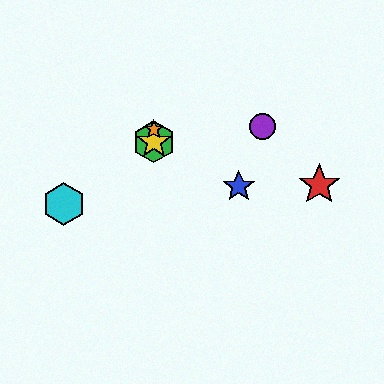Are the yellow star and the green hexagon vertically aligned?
Yes, both are at x≈154.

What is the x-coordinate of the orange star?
The orange star is at x≈154.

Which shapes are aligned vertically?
The green hexagon, the yellow star, the orange star are aligned vertically.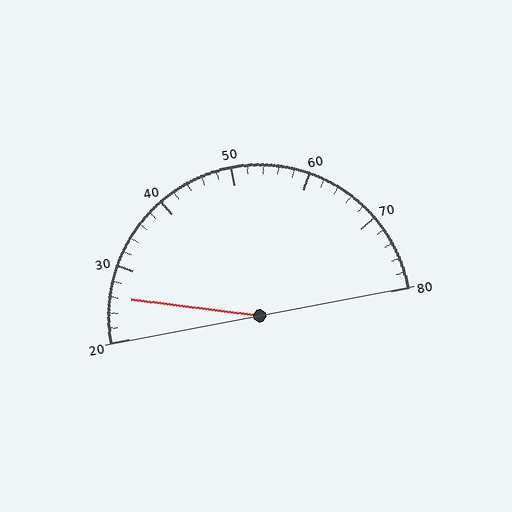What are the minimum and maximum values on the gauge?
The gauge ranges from 20 to 80.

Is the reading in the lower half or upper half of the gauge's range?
The reading is in the lower half of the range (20 to 80).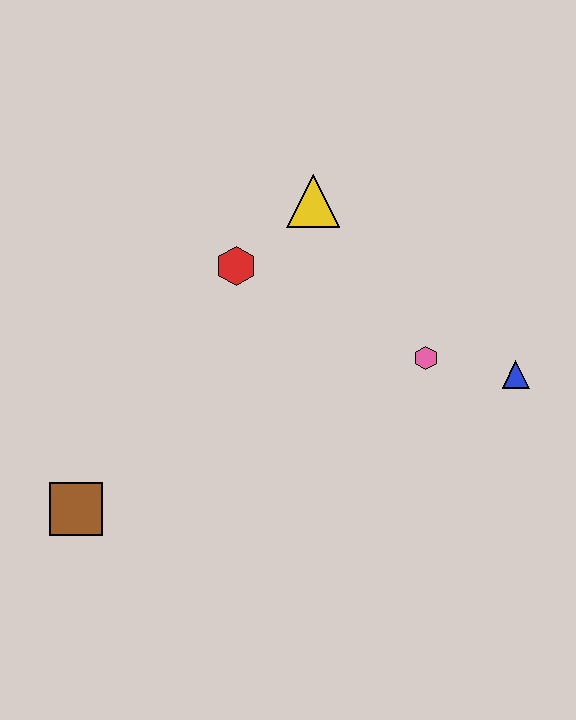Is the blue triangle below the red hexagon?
Yes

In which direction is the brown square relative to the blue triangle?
The brown square is to the left of the blue triangle.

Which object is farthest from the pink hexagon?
The brown square is farthest from the pink hexagon.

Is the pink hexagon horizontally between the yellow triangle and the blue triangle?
Yes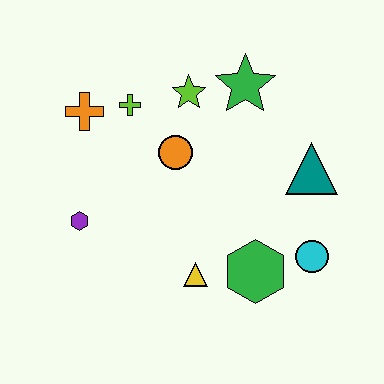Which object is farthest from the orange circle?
The cyan circle is farthest from the orange circle.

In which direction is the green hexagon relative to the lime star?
The green hexagon is below the lime star.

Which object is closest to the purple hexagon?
The orange cross is closest to the purple hexagon.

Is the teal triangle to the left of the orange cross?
No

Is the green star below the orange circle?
No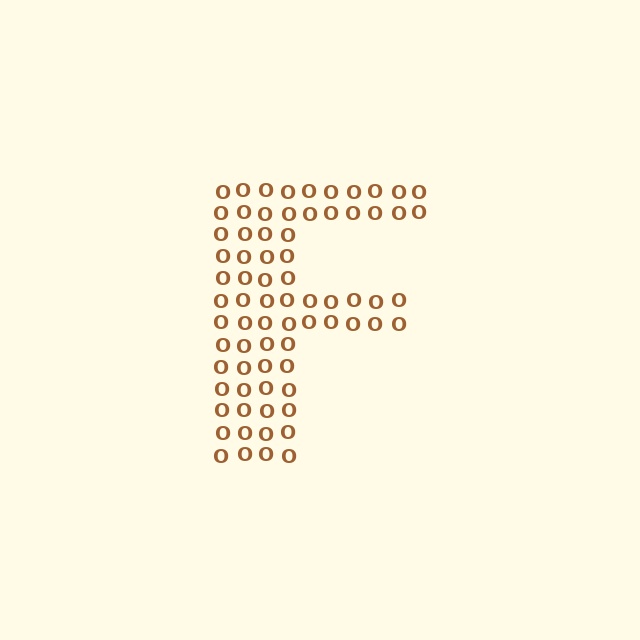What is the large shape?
The large shape is the letter F.